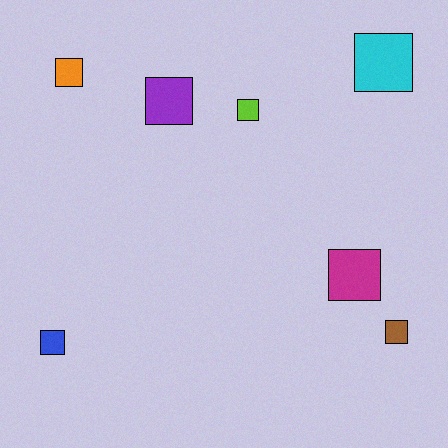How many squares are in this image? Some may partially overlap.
There are 7 squares.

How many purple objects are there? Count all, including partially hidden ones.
There is 1 purple object.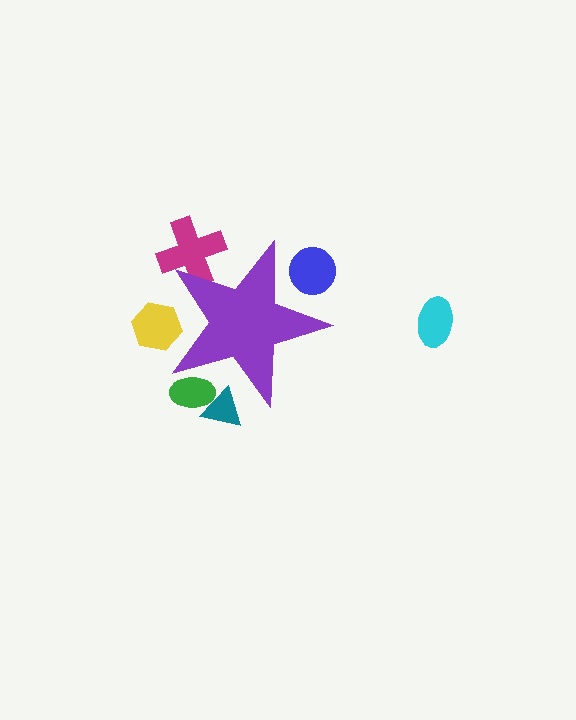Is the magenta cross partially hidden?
Yes, the magenta cross is partially hidden behind the purple star.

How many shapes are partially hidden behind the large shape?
5 shapes are partially hidden.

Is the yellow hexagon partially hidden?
Yes, the yellow hexagon is partially hidden behind the purple star.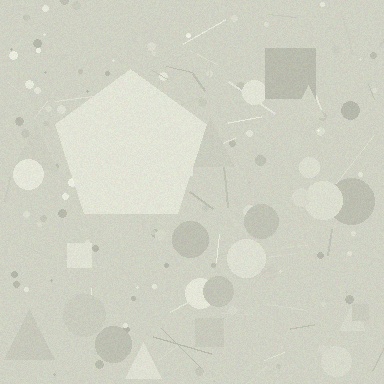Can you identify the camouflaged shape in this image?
The camouflaged shape is a pentagon.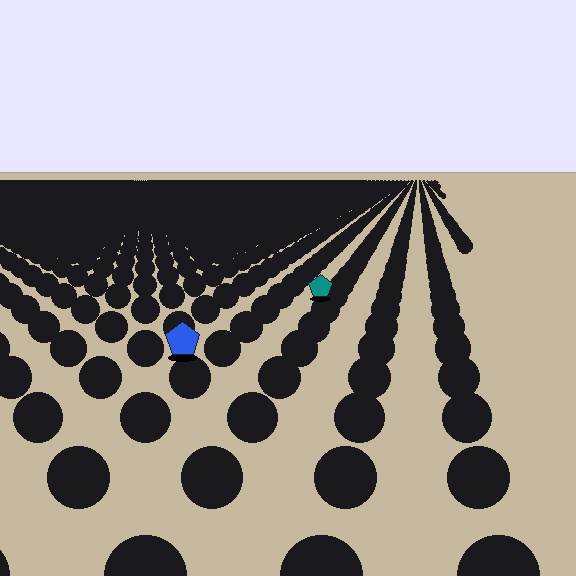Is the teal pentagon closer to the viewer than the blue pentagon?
No. The blue pentagon is closer — you can tell from the texture gradient: the ground texture is coarser near it.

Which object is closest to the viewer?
The blue pentagon is closest. The texture marks near it are larger and more spread out.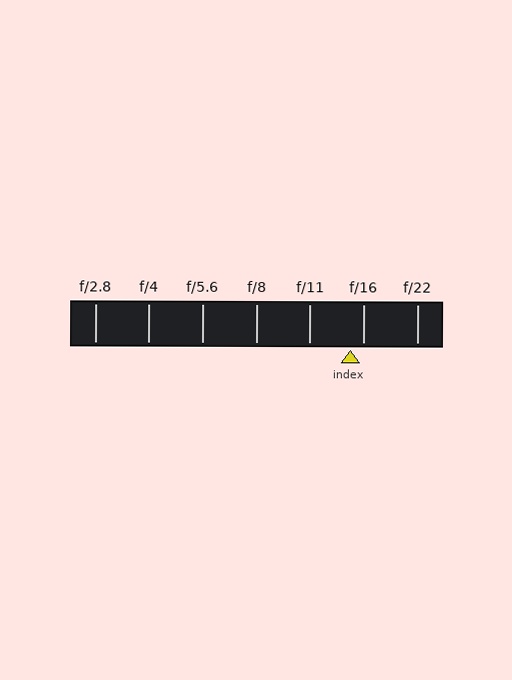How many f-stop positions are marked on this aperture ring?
There are 7 f-stop positions marked.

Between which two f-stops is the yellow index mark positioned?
The index mark is between f/11 and f/16.